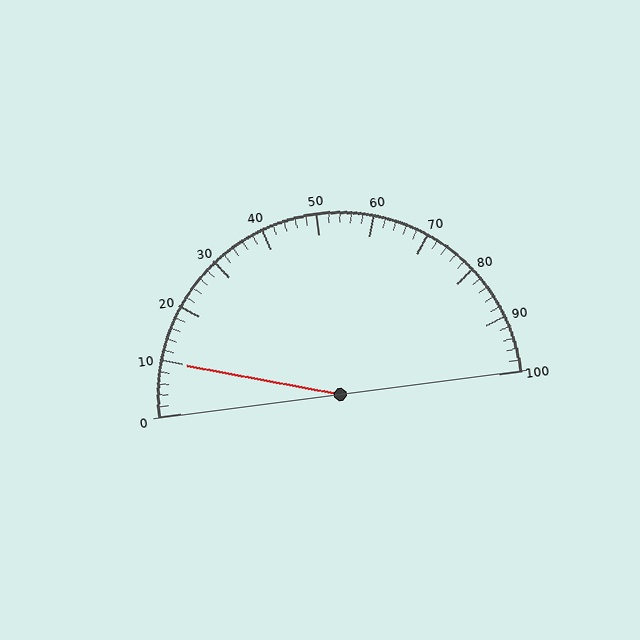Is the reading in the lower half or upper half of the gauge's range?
The reading is in the lower half of the range (0 to 100).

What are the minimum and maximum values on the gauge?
The gauge ranges from 0 to 100.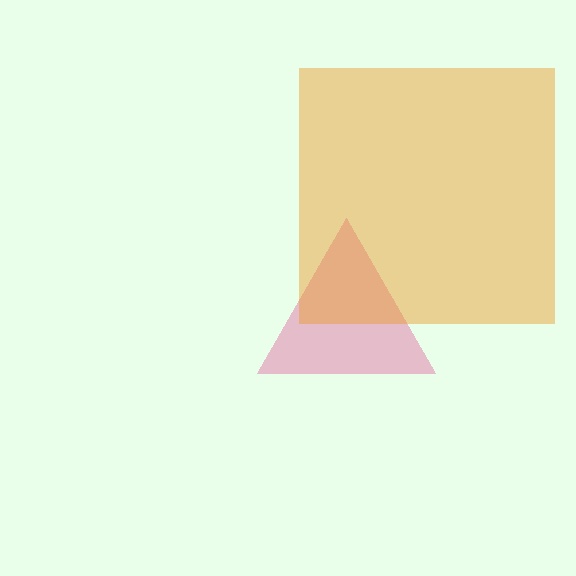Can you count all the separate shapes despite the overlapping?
Yes, there are 2 separate shapes.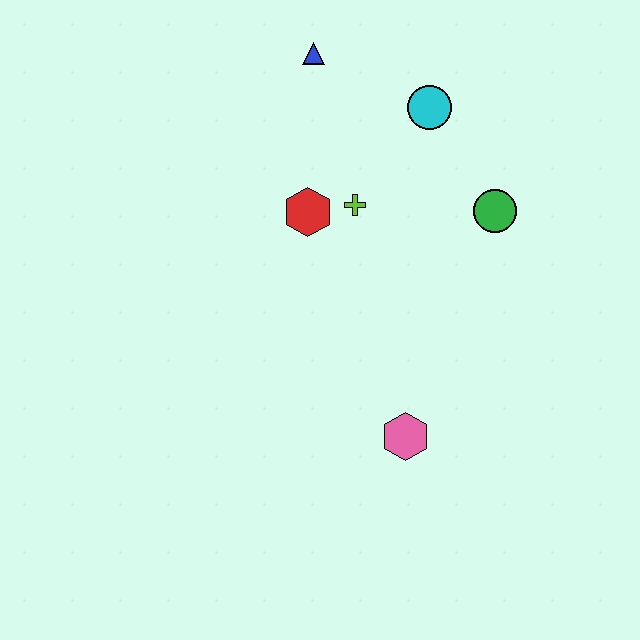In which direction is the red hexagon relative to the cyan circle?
The red hexagon is to the left of the cyan circle.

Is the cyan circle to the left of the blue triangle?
No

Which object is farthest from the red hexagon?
The pink hexagon is farthest from the red hexagon.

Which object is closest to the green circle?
The cyan circle is closest to the green circle.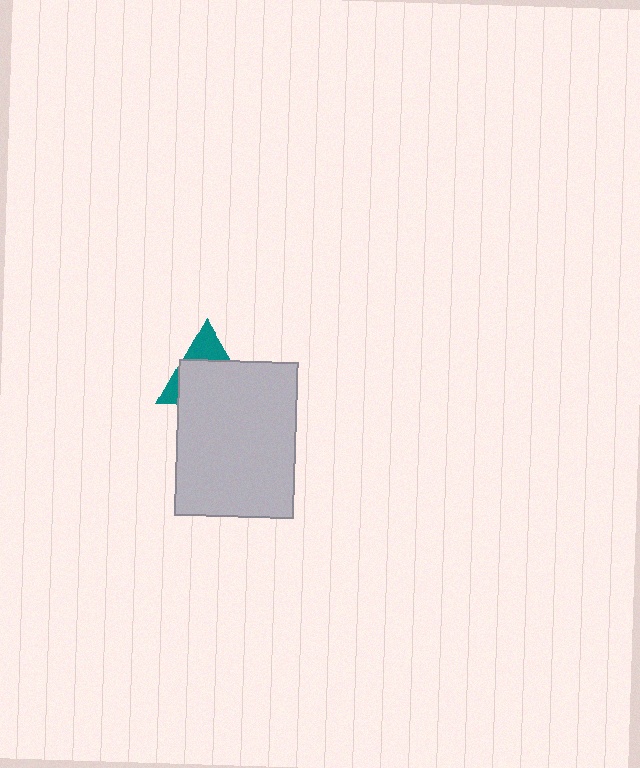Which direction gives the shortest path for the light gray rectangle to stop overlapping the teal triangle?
Moving down gives the shortest separation.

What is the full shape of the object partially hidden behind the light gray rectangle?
The partially hidden object is a teal triangle.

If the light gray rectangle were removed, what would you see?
You would see the complete teal triangle.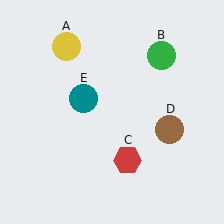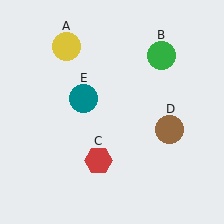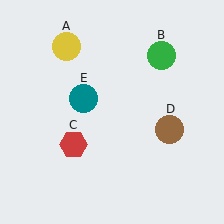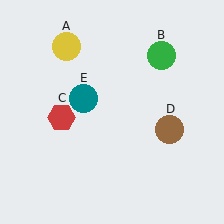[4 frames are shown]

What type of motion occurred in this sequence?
The red hexagon (object C) rotated clockwise around the center of the scene.